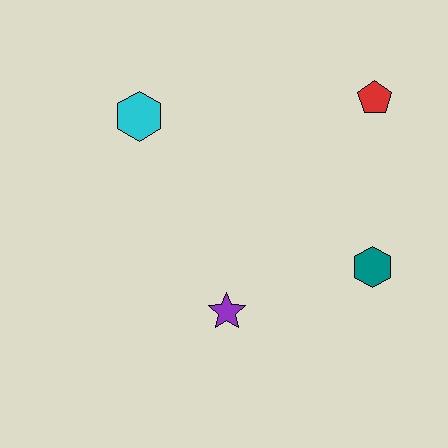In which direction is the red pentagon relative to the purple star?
The red pentagon is above the purple star.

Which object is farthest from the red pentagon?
The purple star is farthest from the red pentagon.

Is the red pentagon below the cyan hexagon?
No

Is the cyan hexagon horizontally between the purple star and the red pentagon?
No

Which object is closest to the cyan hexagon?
The purple star is closest to the cyan hexagon.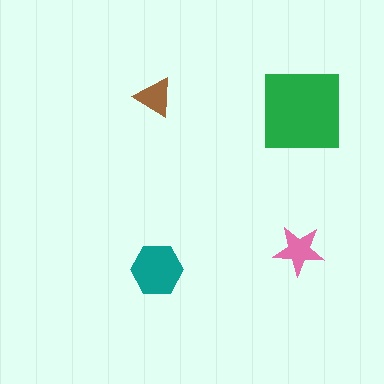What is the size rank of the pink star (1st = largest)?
3rd.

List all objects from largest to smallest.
The green square, the teal hexagon, the pink star, the brown triangle.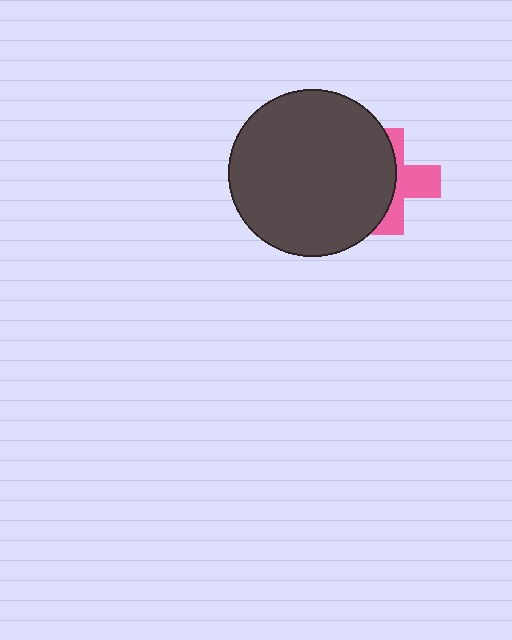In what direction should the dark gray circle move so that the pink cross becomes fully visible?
The dark gray circle should move left. That is the shortest direction to clear the overlap and leave the pink cross fully visible.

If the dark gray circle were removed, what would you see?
You would see the complete pink cross.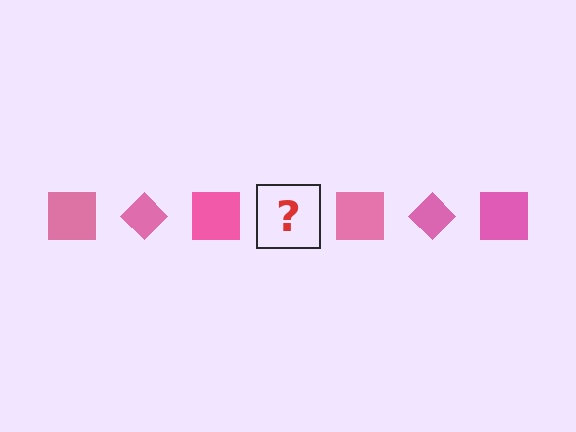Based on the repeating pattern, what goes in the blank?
The blank should be a pink diamond.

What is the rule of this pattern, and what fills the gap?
The rule is that the pattern cycles through square, diamond shapes in pink. The gap should be filled with a pink diamond.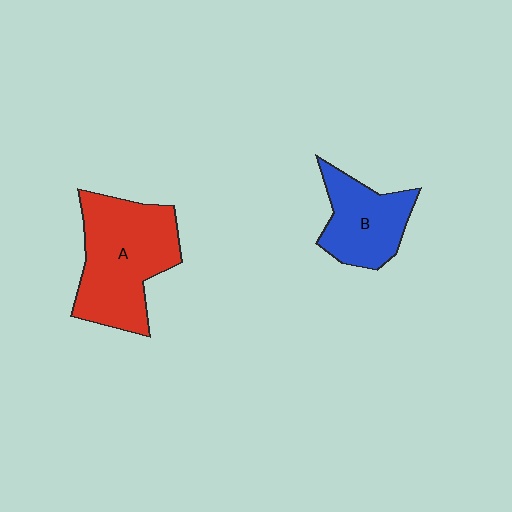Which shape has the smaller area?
Shape B (blue).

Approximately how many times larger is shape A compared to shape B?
Approximately 1.6 times.